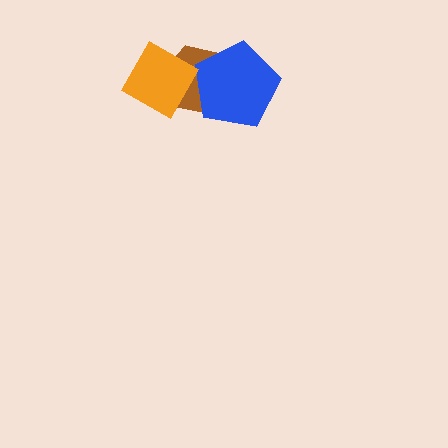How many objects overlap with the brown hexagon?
2 objects overlap with the brown hexagon.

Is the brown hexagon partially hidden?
Yes, it is partially covered by another shape.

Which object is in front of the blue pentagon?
The orange diamond is in front of the blue pentagon.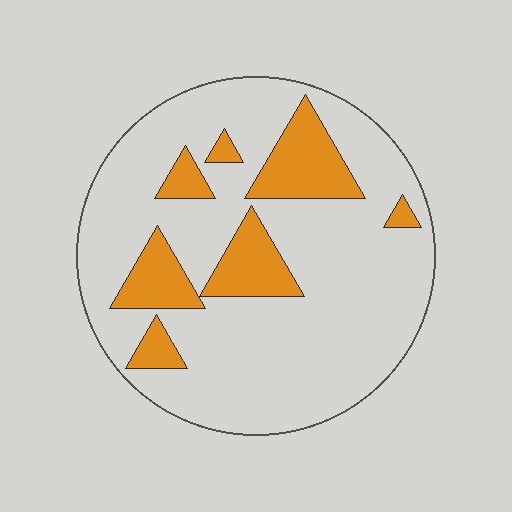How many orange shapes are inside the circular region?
7.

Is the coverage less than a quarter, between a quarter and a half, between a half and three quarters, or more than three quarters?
Less than a quarter.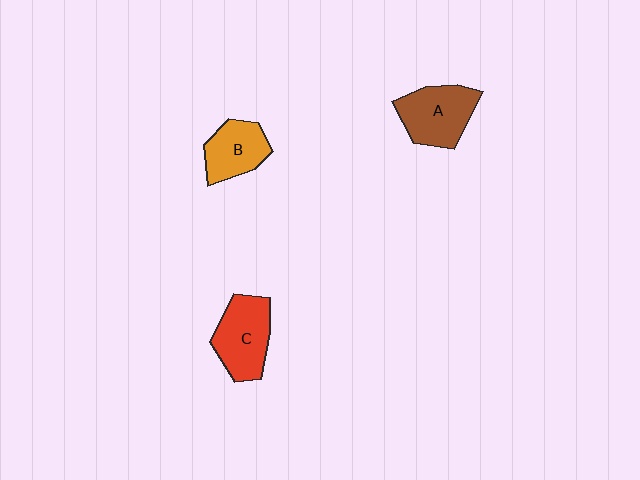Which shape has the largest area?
Shape A (brown).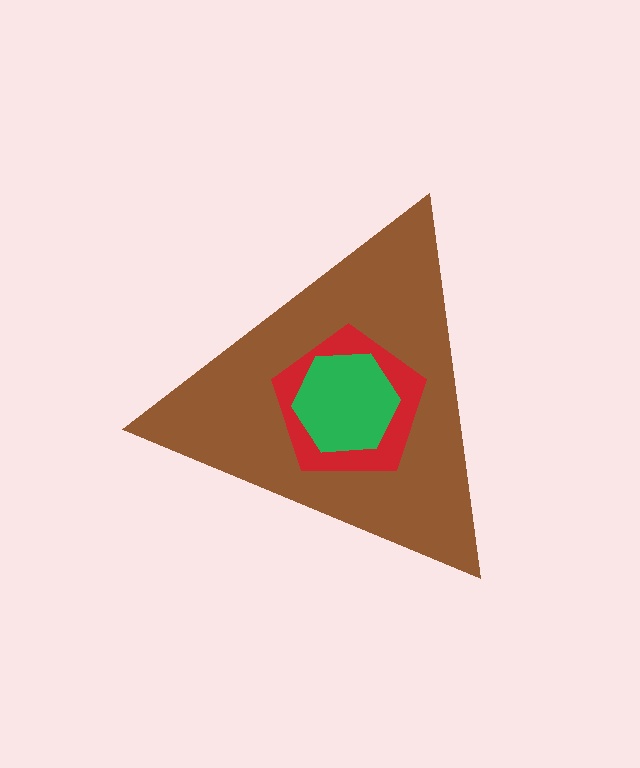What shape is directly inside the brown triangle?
The red pentagon.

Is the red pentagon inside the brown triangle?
Yes.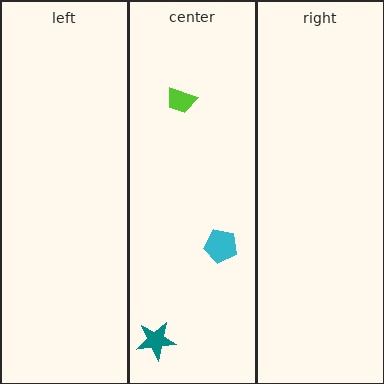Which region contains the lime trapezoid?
The center region.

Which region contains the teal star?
The center region.